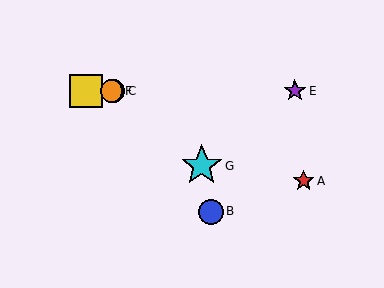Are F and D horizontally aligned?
Yes, both are at y≈91.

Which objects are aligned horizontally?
Objects C, D, E, F are aligned horizontally.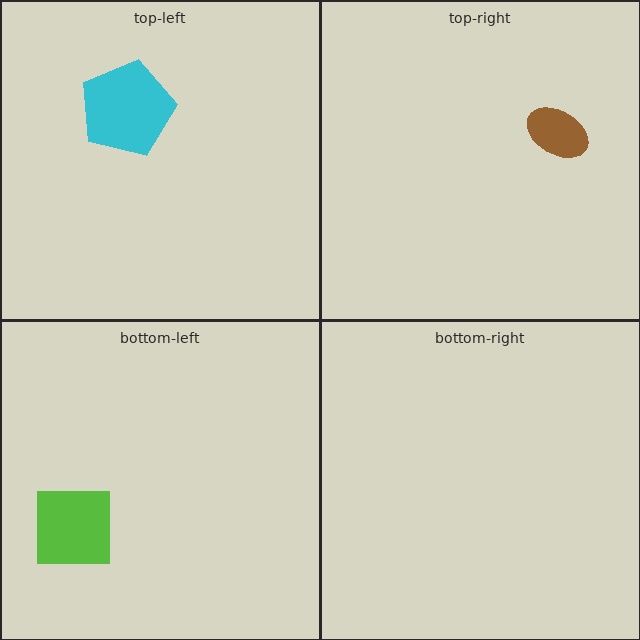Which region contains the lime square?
The bottom-left region.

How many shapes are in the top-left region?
1.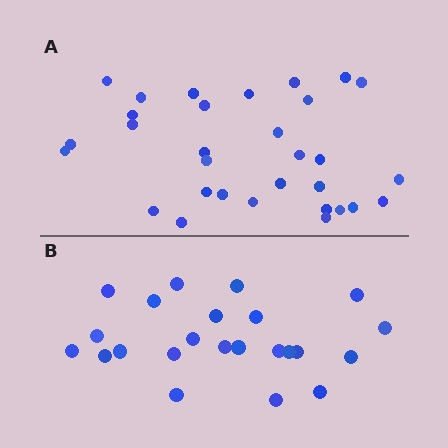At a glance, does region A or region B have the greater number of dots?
Region A (the top region) has more dots.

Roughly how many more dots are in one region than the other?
Region A has roughly 8 or so more dots than region B.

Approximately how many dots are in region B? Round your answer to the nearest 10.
About 20 dots. (The exact count is 23, which rounds to 20.)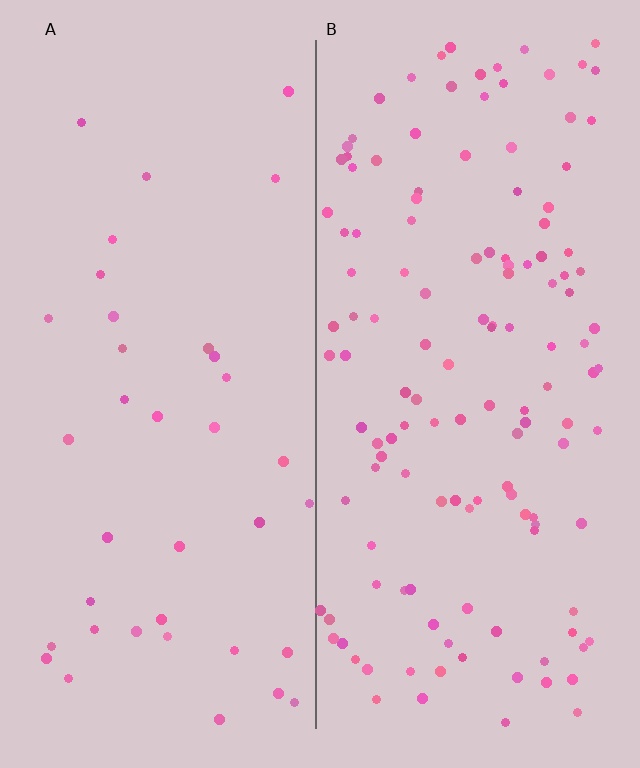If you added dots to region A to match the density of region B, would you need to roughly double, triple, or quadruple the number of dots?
Approximately quadruple.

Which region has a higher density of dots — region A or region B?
B (the right).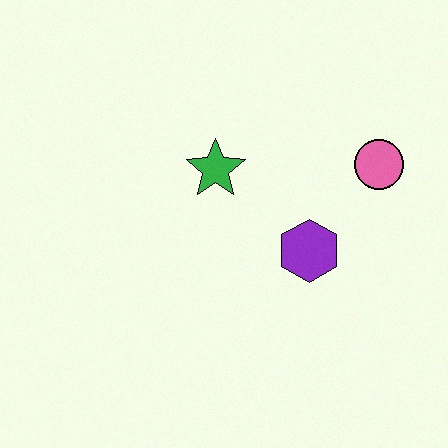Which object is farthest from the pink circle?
The green star is farthest from the pink circle.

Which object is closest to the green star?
The purple hexagon is closest to the green star.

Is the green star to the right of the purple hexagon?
No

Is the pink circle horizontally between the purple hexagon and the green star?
No